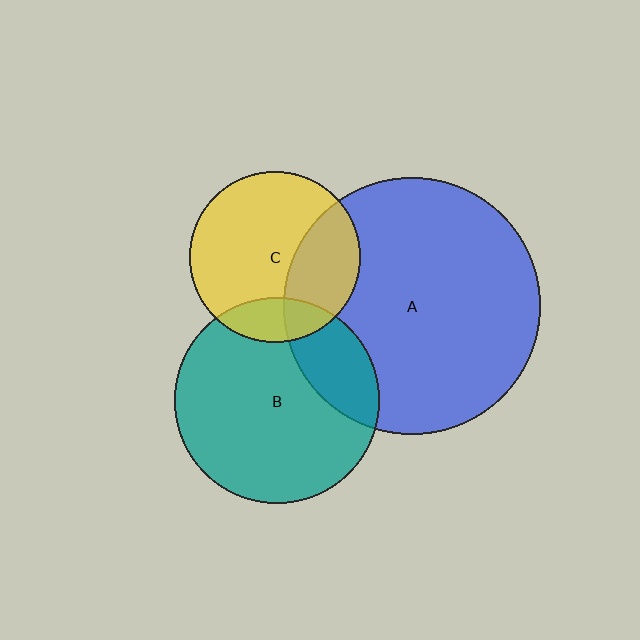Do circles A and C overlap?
Yes.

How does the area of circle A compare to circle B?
Approximately 1.6 times.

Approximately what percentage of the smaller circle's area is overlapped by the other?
Approximately 30%.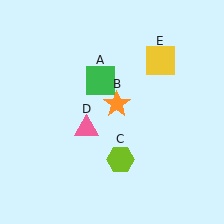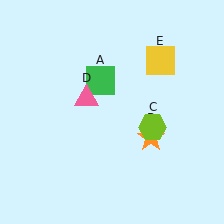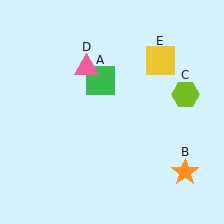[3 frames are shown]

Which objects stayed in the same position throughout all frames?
Green square (object A) and yellow square (object E) remained stationary.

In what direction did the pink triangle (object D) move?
The pink triangle (object D) moved up.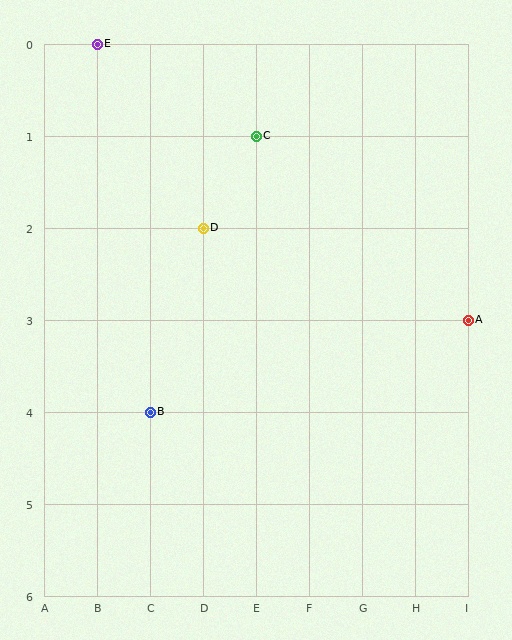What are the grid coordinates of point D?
Point D is at grid coordinates (D, 2).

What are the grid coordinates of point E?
Point E is at grid coordinates (B, 0).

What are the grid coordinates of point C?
Point C is at grid coordinates (E, 1).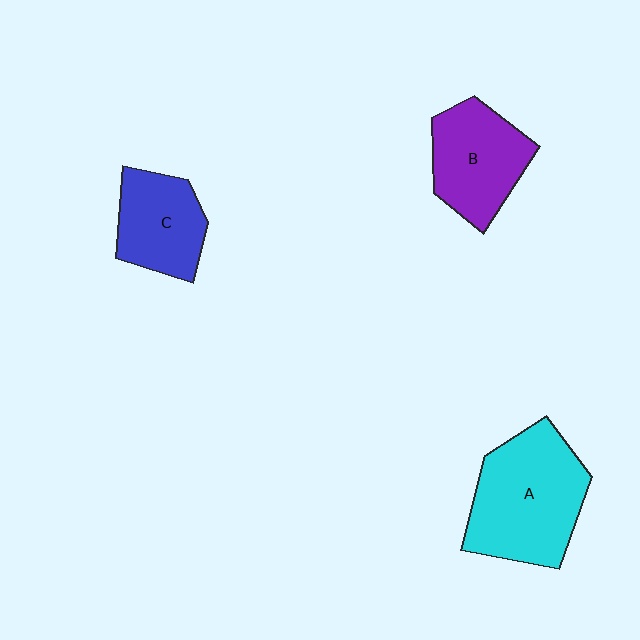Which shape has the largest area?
Shape A (cyan).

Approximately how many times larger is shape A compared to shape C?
Approximately 1.6 times.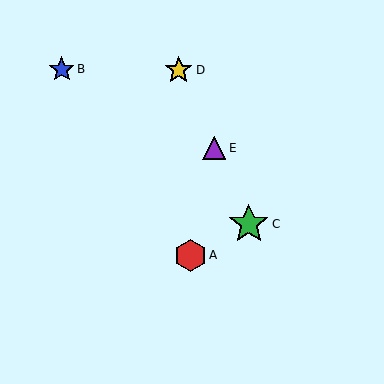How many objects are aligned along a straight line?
3 objects (C, D, E) are aligned along a straight line.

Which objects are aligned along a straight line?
Objects C, D, E are aligned along a straight line.